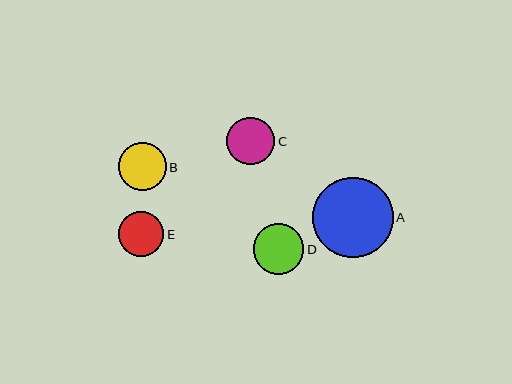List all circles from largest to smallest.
From largest to smallest: A, D, C, B, E.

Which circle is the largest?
Circle A is the largest with a size of approximately 81 pixels.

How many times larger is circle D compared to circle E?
Circle D is approximately 1.1 times the size of circle E.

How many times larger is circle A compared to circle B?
Circle A is approximately 1.7 times the size of circle B.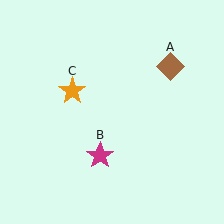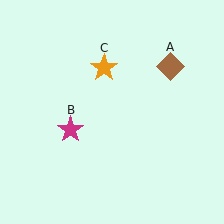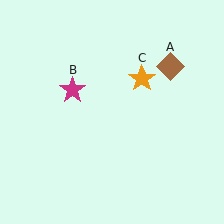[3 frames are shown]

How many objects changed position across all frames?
2 objects changed position: magenta star (object B), orange star (object C).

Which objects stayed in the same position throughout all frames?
Brown diamond (object A) remained stationary.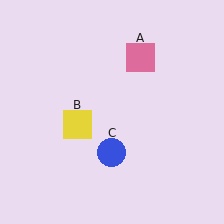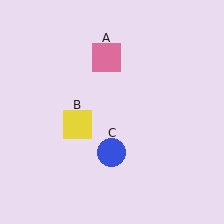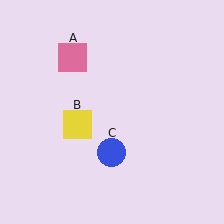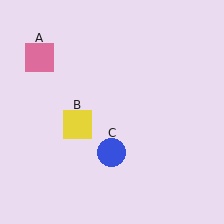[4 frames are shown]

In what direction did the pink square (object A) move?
The pink square (object A) moved left.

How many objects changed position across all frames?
1 object changed position: pink square (object A).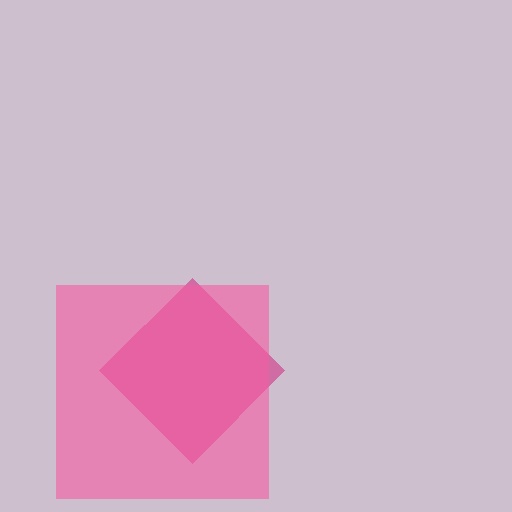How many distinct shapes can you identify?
There are 2 distinct shapes: a magenta diamond, a pink square.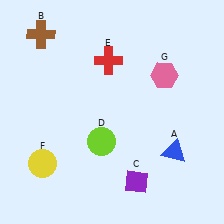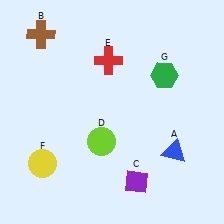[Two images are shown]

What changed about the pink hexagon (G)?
In Image 1, G is pink. In Image 2, it changed to green.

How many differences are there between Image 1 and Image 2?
There is 1 difference between the two images.